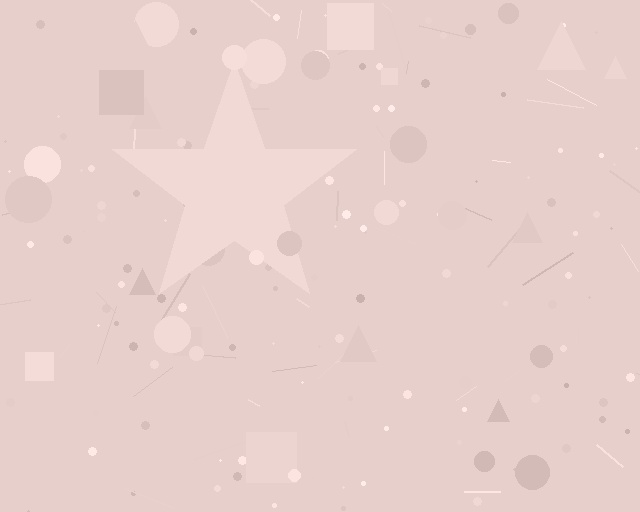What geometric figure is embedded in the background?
A star is embedded in the background.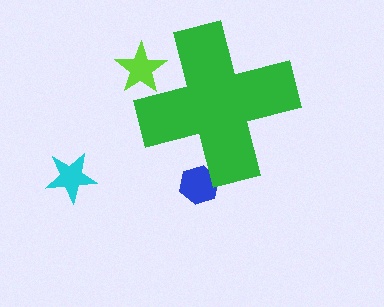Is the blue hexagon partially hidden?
Yes, the blue hexagon is partially hidden behind the green cross.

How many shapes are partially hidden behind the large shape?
2 shapes are partially hidden.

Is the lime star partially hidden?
Yes, the lime star is partially hidden behind the green cross.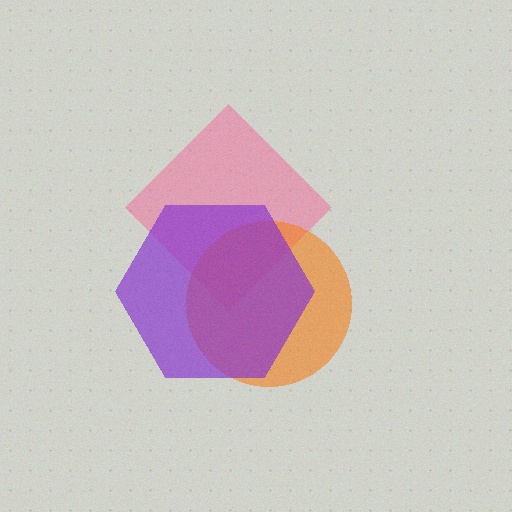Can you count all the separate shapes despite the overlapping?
Yes, there are 3 separate shapes.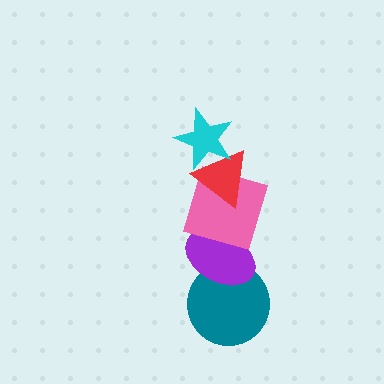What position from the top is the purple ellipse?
The purple ellipse is 4th from the top.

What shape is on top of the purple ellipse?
The pink square is on top of the purple ellipse.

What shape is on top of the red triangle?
The cyan star is on top of the red triangle.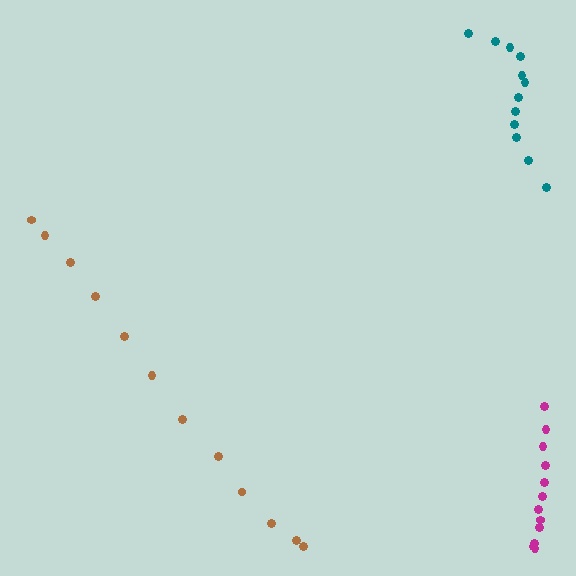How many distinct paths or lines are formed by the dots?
There are 3 distinct paths.